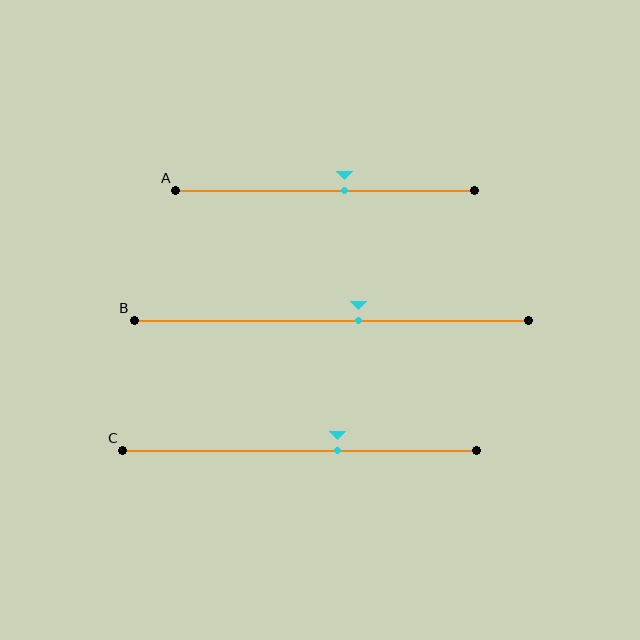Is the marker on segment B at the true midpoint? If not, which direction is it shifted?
No, the marker on segment B is shifted to the right by about 7% of the segment length.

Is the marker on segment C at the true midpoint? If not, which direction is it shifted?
No, the marker on segment C is shifted to the right by about 11% of the segment length.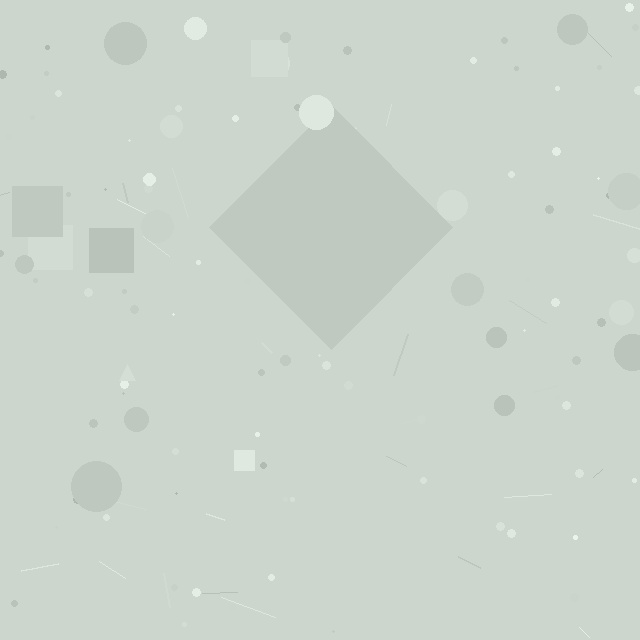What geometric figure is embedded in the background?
A diamond is embedded in the background.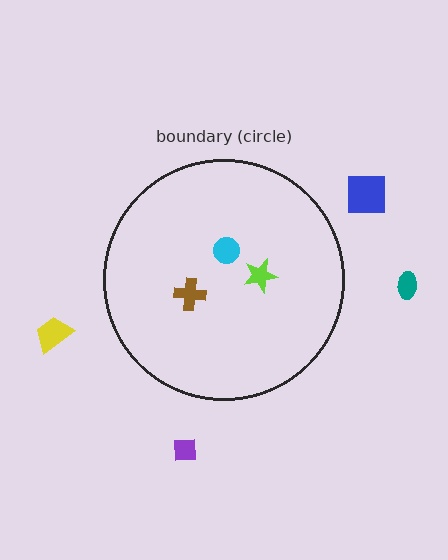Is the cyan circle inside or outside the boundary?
Inside.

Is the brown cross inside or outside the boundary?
Inside.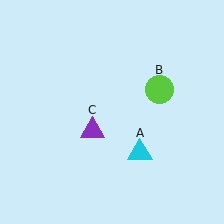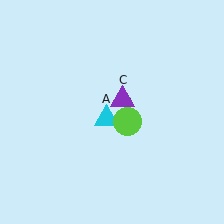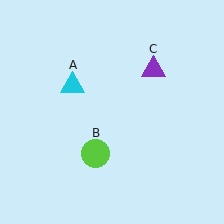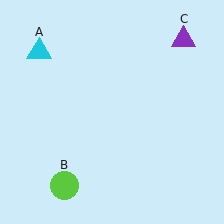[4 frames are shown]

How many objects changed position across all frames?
3 objects changed position: cyan triangle (object A), lime circle (object B), purple triangle (object C).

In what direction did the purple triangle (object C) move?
The purple triangle (object C) moved up and to the right.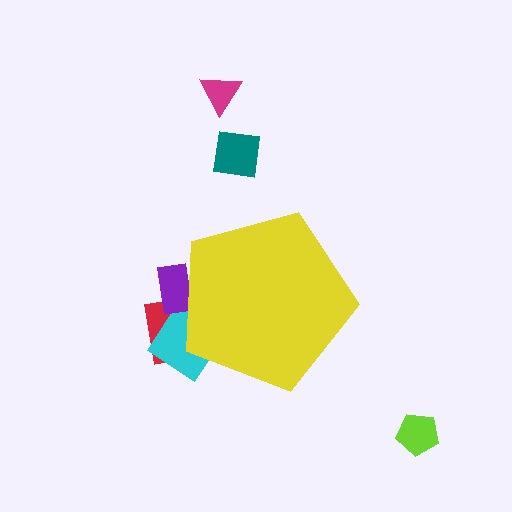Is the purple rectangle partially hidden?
Yes, the purple rectangle is partially hidden behind the yellow pentagon.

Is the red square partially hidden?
Yes, the red square is partially hidden behind the yellow pentagon.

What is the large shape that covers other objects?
A yellow pentagon.